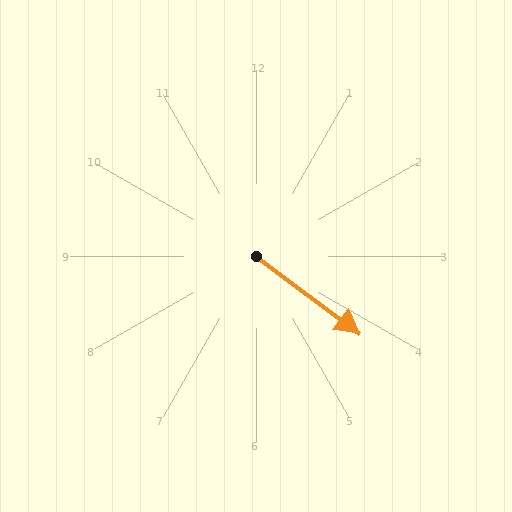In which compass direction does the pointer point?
Southeast.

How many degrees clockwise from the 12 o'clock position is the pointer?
Approximately 127 degrees.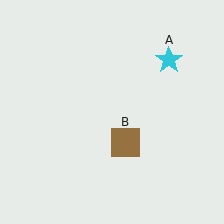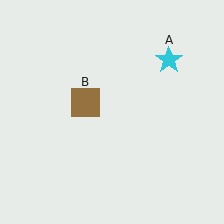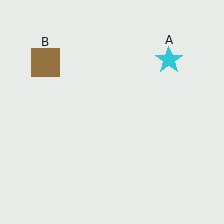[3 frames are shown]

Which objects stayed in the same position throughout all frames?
Cyan star (object A) remained stationary.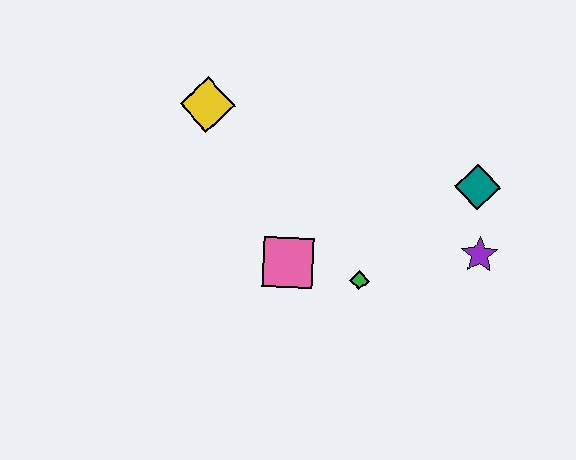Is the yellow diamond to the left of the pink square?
Yes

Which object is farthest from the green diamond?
The yellow diamond is farthest from the green diamond.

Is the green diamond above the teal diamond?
No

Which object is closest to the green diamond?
The pink square is closest to the green diamond.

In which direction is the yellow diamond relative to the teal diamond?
The yellow diamond is to the left of the teal diamond.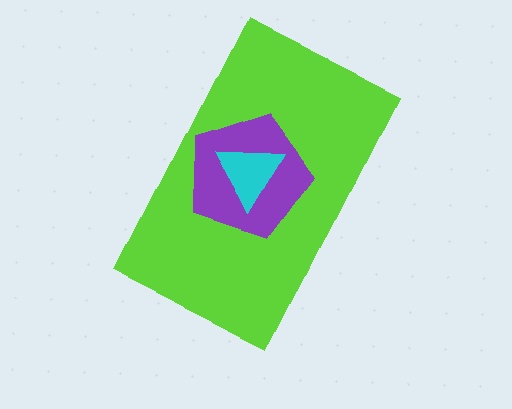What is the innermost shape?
The cyan triangle.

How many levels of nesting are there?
3.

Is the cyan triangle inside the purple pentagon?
Yes.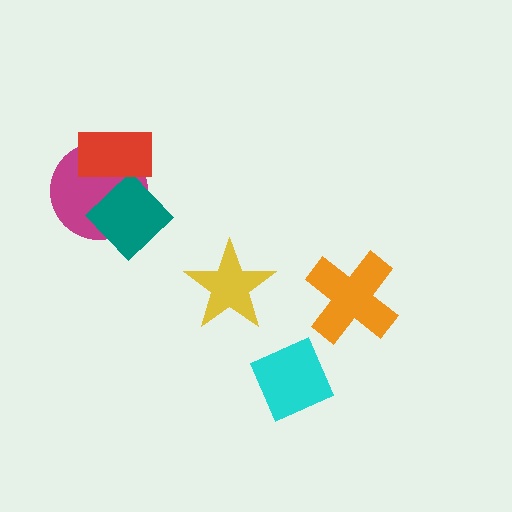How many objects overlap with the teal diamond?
2 objects overlap with the teal diamond.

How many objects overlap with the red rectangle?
2 objects overlap with the red rectangle.